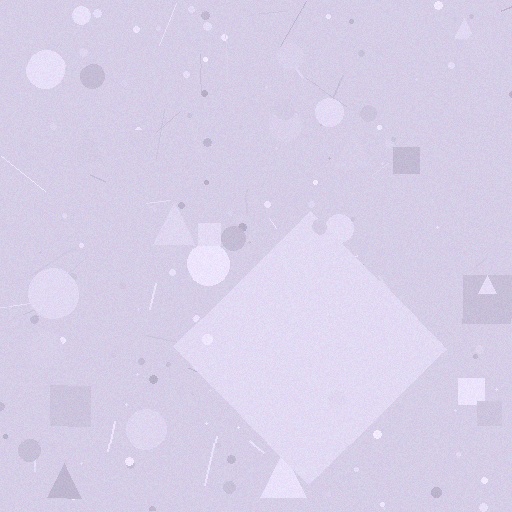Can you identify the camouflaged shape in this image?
The camouflaged shape is a diamond.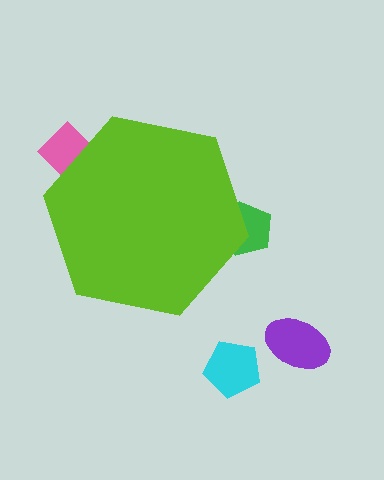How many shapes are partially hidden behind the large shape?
2 shapes are partially hidden.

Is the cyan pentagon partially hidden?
No, the cyan pentagon is fully visible.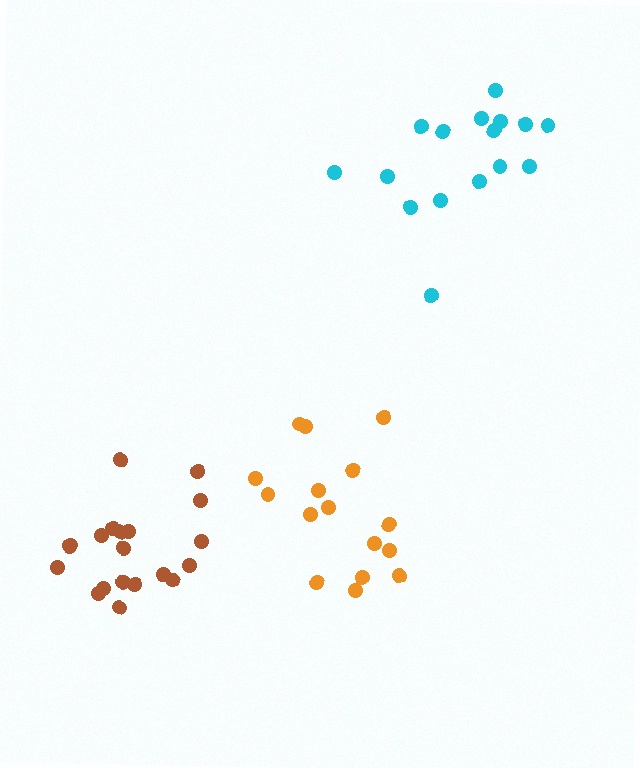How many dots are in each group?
Group 1: 16 dots, Group 2: 16 dots, Group 3: 20 dots (52 total).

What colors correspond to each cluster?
The clusters are colored: orange, cyan, brown.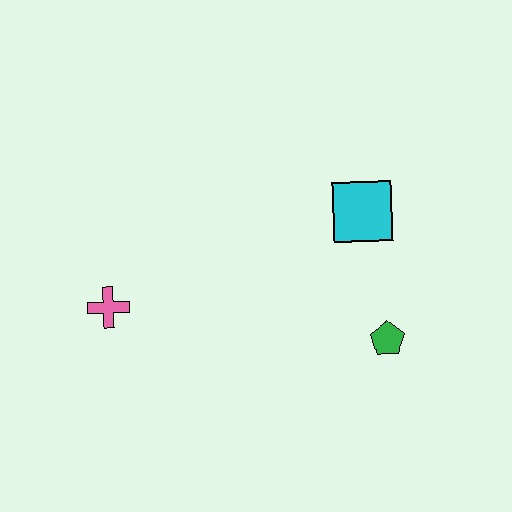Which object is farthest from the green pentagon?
The pink cross is farthest from the green pentagon.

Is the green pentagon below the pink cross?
Yes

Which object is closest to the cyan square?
The green pentagon is closest to the cyan square.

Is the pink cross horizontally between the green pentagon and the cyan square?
No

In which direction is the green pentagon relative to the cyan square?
The green pentagon is below the cyan square.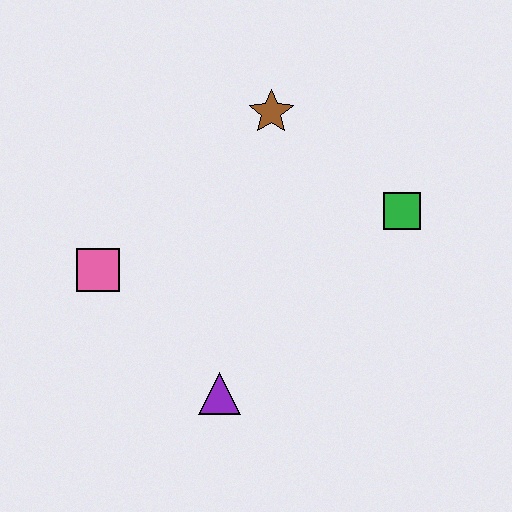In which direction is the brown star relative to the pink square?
The brown star is to the right of the pink square.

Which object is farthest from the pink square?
The green square is farthest from the pink square.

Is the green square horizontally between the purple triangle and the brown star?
No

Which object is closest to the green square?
The brown star is closest to the green square.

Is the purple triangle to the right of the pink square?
Yes